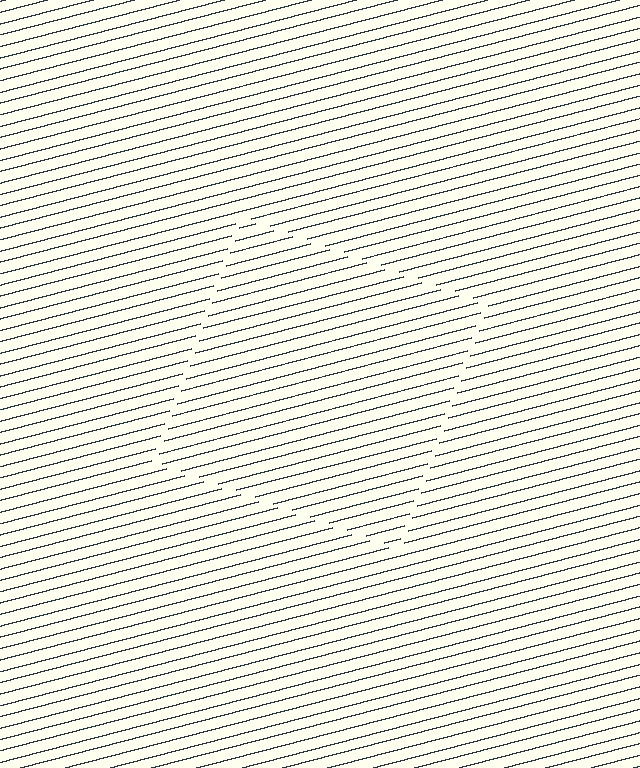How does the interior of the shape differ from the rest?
The interior of the shape contains the same grating, shifted by half a period — the contour is defined by the phase discontinuity where line-ends from the inner and outer gratings abut.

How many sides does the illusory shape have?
4 sides — the line-ends trace a square.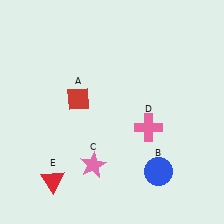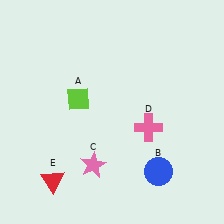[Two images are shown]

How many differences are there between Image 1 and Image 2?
There is 1 difference between the two images.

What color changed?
The diamond (A) changed from red in Image 1 to lime in Image 2.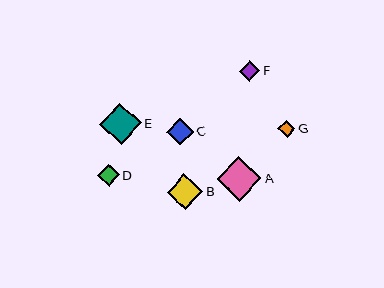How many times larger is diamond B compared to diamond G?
Diamond B is approximately 2.1 times the size of diamond G.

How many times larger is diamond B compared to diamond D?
Diamond B is approximately 1.6 times the size of diamond D.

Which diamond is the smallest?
Diamond G is the smallest with a size of approximately 17 pixels.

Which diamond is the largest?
Diamond A is the largest with a size of approximately 45 pixels.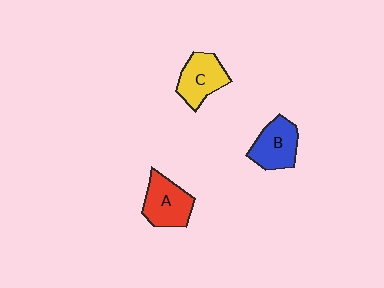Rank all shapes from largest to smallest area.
From largest to smallest: A (red), C (yellow), B (blue).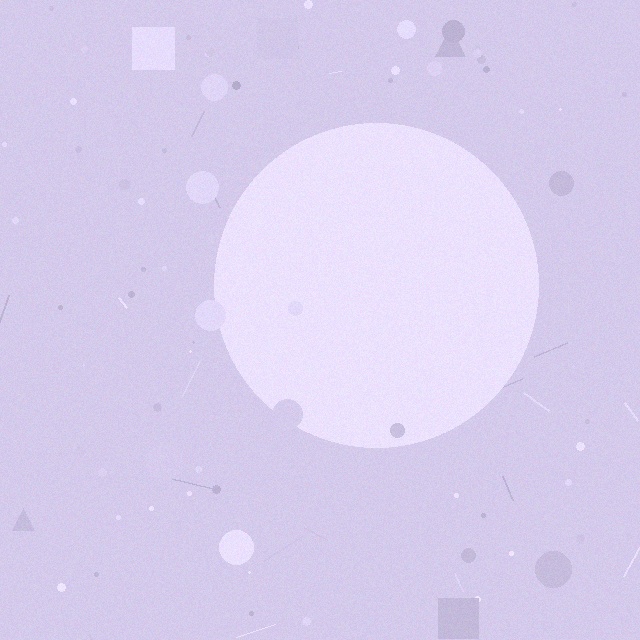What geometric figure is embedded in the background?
A circle is embedded in the background.